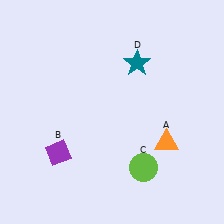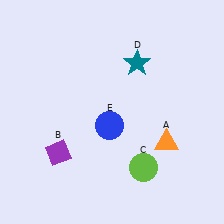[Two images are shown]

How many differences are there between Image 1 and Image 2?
There is 1 difference between the two images.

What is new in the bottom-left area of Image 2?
A blue circle (E) was added in the bottom-left area of Image 2.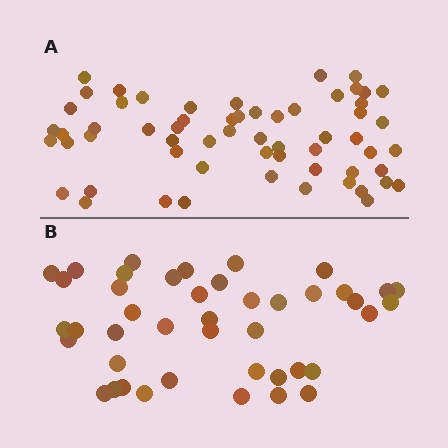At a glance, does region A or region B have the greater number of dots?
Region A (the top region) has more dots.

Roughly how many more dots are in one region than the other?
Region A has approximately 15 more dots than region B.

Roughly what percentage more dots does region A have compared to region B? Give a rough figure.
About 40% more.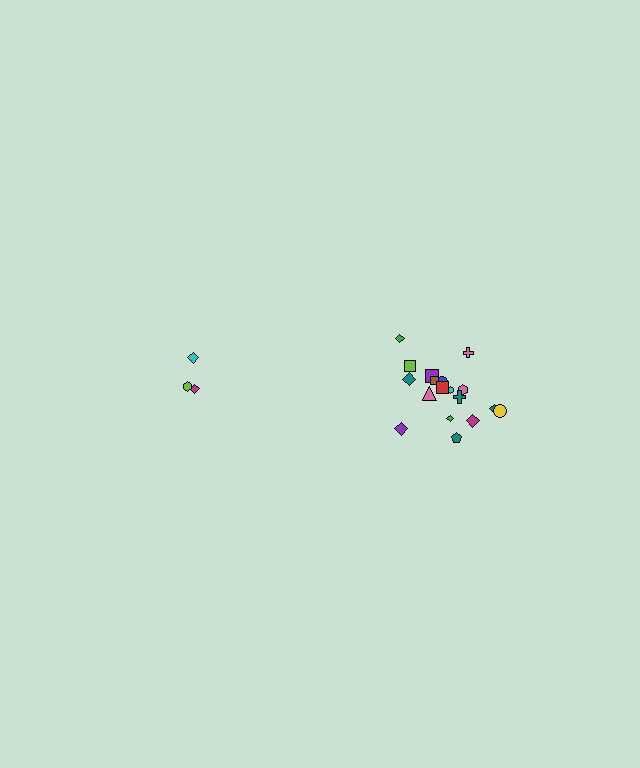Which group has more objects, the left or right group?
The right group.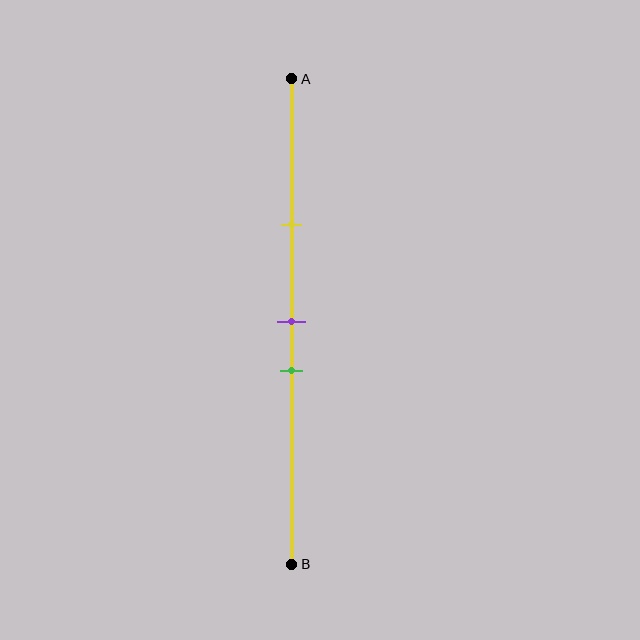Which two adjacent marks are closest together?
The purple and green marks are the closest adjacent pair.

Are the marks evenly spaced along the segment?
No, the marks are not evenly spaced.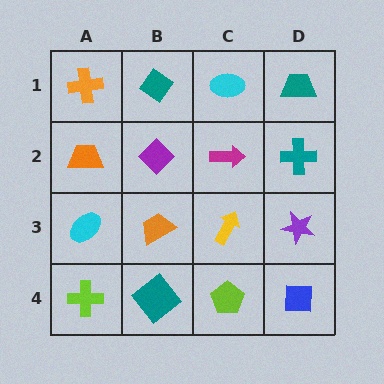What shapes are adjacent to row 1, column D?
A teal cross (row 2, column D), a cyan ellipse (row 1, column C).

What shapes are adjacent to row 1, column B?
A purple diamond (row 2, column B), an orange cross (row 1, column A), a cyan ellipse (row 1, column C).